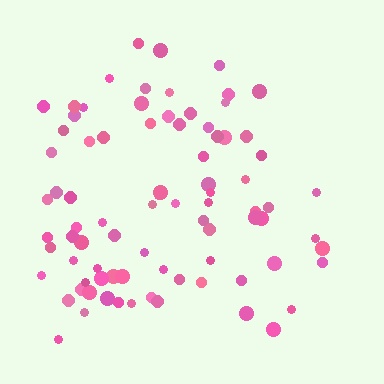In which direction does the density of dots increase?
From right to left, with the left side densest.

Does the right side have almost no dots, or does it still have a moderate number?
Still a moderate number, just noticeably fewer than the left.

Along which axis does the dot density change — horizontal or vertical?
Horizontal.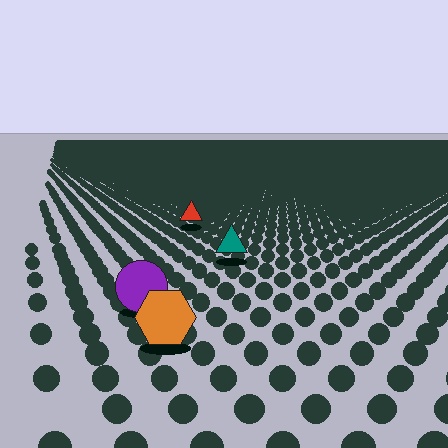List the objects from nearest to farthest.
From nearest to farthest: the orange hexagon, the purple circle, the teal triangle, the red triangle.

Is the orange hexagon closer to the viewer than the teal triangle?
Yes. The orange hexagon is closer — you can tell from the texture gradient: the ground texture is coarser near it.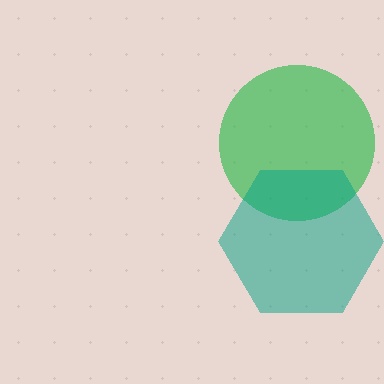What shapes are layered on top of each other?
The layered shapes are: a green circle, a teal hexagon.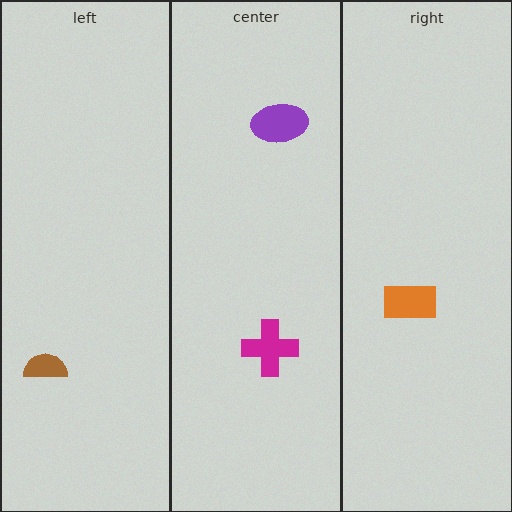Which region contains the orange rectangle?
The right region.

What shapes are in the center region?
The purple ellipse, the magenta cross.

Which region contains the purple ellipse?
The center region.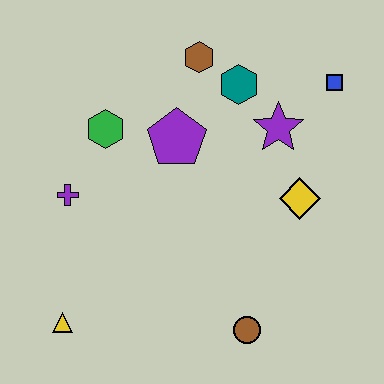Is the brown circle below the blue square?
Yes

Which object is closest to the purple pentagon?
The green hexagon is closest to the purple pentagon.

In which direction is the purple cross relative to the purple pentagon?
The purple cross is to the left of the purple pentagon.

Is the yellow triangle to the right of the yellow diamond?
No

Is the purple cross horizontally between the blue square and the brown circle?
No